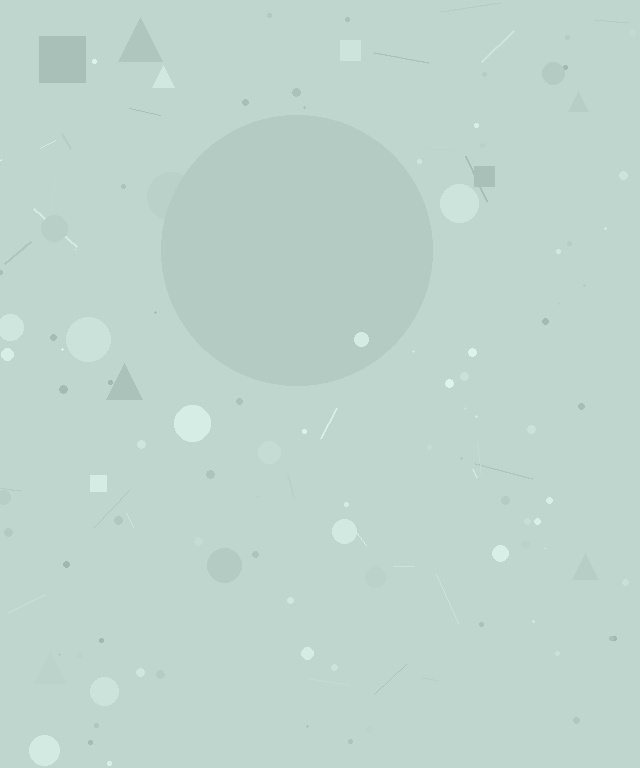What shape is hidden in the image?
A circle is hidden in the image.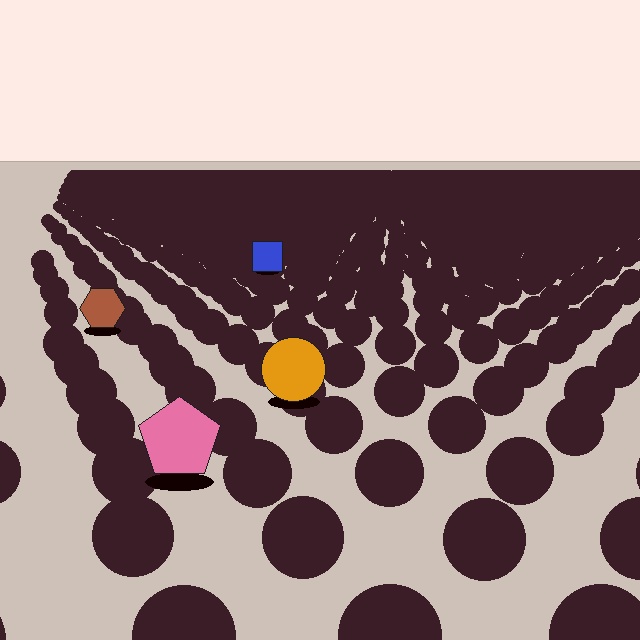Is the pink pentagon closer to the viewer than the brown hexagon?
Yes. The pink pentagon is closer — you can tell from the texture gradient: the ground texture is coarser near it.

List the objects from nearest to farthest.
From nearest to farthest: the pink pentagon, the orange circle, the brown hexagon, the blue square.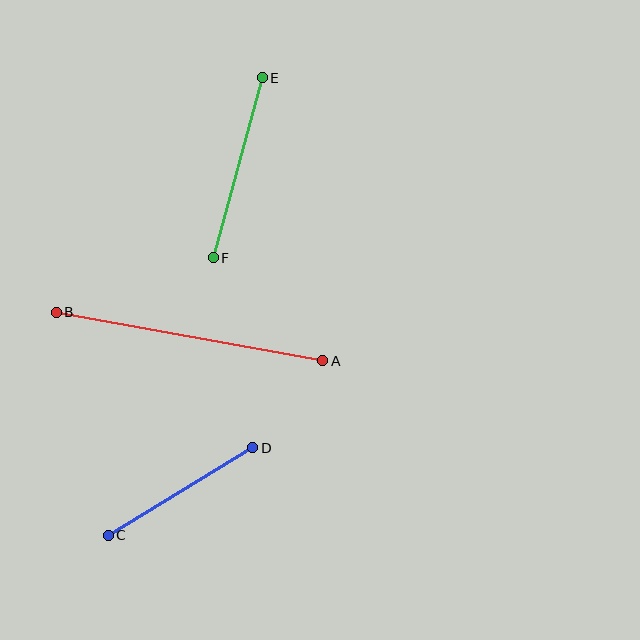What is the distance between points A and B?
The distance is approximately 271 pixels.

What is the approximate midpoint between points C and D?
The midpoint is at approximately (181, 492) pixels.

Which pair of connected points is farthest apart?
Points A and B are farthest apart.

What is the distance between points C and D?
The distance is approximately 169 pixels.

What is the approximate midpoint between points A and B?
The midpoint is at approximately (190, 336) pixels.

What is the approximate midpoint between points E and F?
The midpoint is at approximately (238, 168) pixels.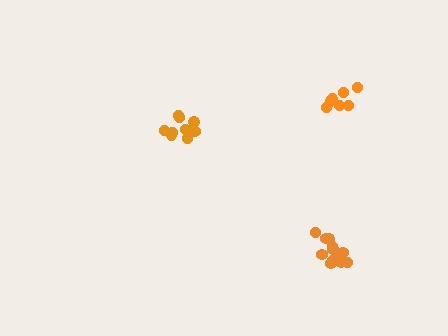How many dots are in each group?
Group 1: 7 dots, Group 2: 12 dots, Group 3: 9 dots (28 total).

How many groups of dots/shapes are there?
There are 3 groups.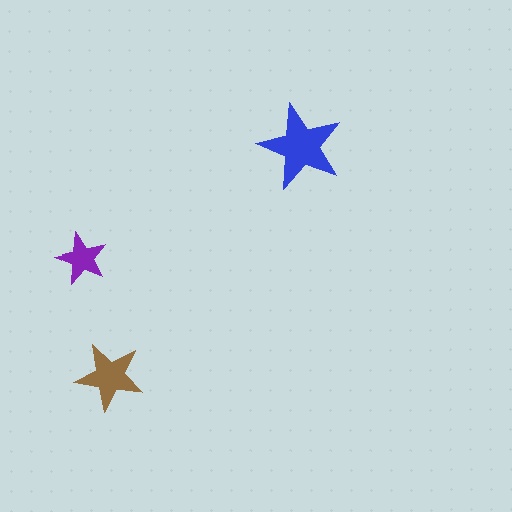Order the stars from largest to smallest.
the blue one, the brown one, the purple one.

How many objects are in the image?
There are 3 objects in the image.